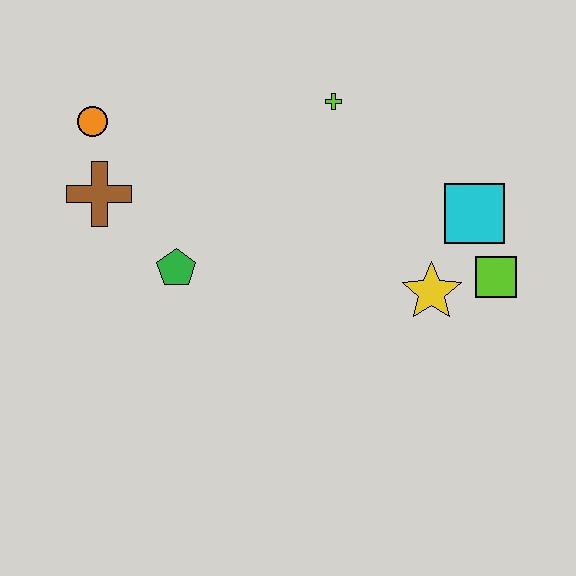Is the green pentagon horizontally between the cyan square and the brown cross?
Yes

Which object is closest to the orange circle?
The brown cross is closest to the orange circle.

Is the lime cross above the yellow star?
Yes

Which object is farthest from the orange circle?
The lime square is farthest from the orange circle.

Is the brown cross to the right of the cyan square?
No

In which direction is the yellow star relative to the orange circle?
The yellow star is to the right of the orange circle.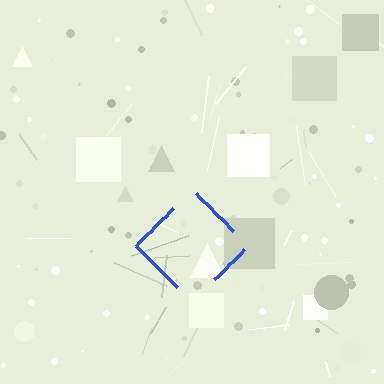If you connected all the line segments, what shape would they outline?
They would outline a diamond.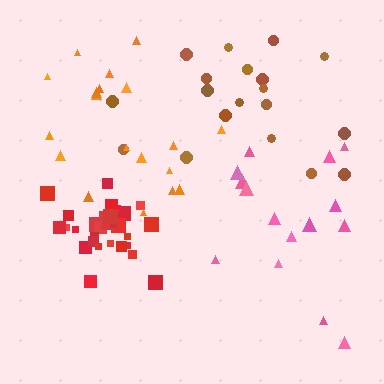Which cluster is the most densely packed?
Red.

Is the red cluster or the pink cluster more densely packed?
Red.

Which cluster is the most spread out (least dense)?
Pink.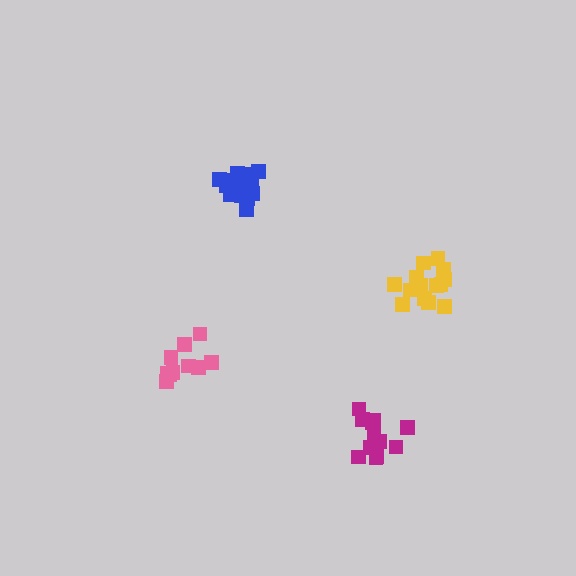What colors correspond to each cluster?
The clusters are colored: pink, yellow, blue, magenta.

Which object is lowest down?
The magenta cluster is bottommost.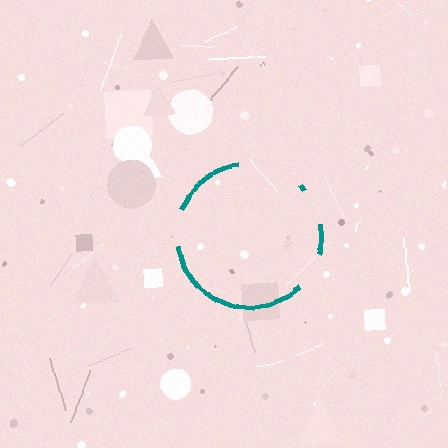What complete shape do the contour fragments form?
The contour fragments form a circle.